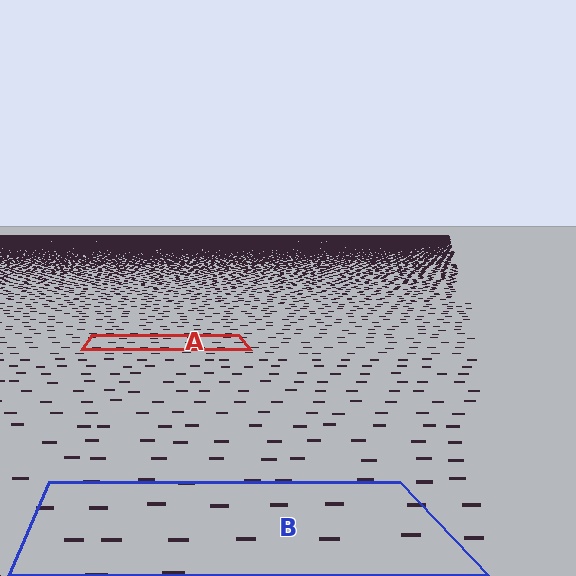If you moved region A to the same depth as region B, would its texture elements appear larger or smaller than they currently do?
They would appear larger. At a closer depth, the same texture elements are projected at a bigger on-screen size.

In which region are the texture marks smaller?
The texture marks are smaller in region A, because it is farther away.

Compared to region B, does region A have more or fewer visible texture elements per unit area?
Region A has more texture elements per unit area — they are packed more densely because it is farther away.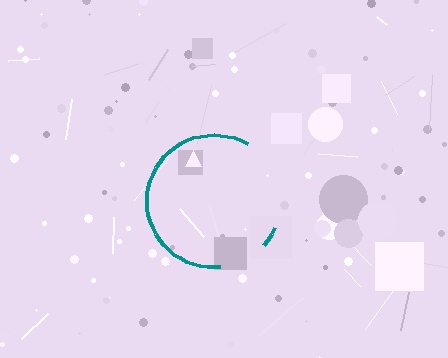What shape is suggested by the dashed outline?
The dashed outline suggests a circle.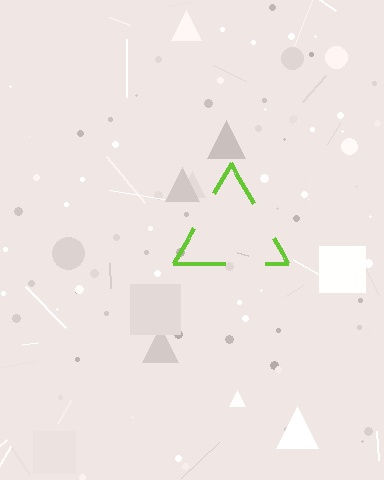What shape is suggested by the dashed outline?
The dashed outline suggests a triangle.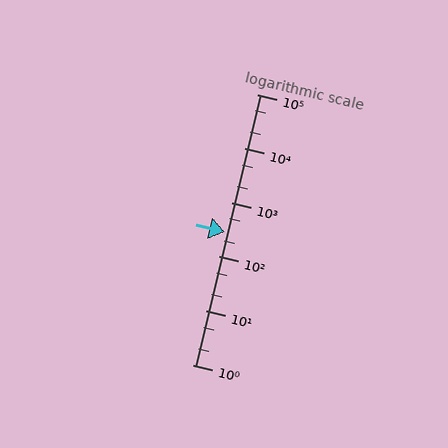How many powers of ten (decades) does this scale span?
The scale spans 5 decades, from 1 to 100000.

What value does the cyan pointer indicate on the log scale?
The pointer indicates approximately 280.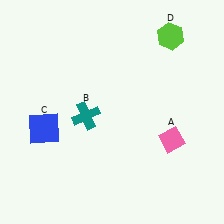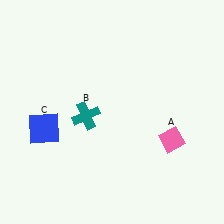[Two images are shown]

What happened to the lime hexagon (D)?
The lime hexagon (D) was removed in Image 2. It was in the top-right area of Image 1.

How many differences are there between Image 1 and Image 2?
There is 1 difference between the two images.